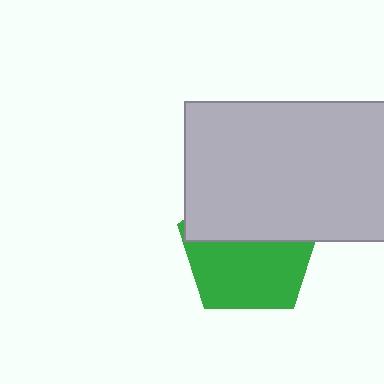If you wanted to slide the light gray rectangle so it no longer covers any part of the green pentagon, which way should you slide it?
Slide it up — that is the most direct way to separate the two shapes.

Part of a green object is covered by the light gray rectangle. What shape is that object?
It is a pentagon.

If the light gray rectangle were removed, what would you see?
You would see the complete green pentagon.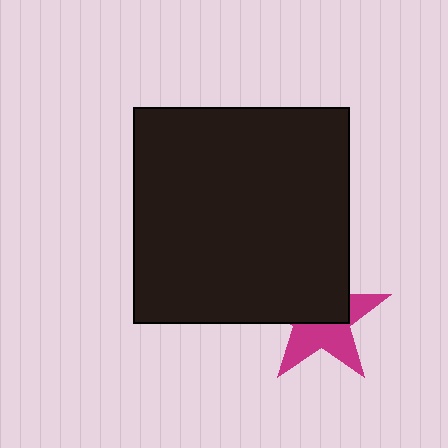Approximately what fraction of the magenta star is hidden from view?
Roughly 50% of the magenta star is hidden behind the black square.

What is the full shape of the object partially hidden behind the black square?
The partially hidden object is a magenta star.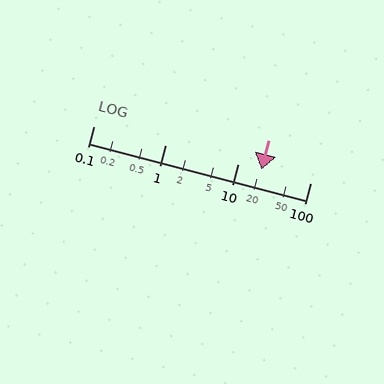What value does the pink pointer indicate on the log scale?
The pointer indicates approximately 21.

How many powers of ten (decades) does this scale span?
The scale spans 3 decades, from 0.1 to 100.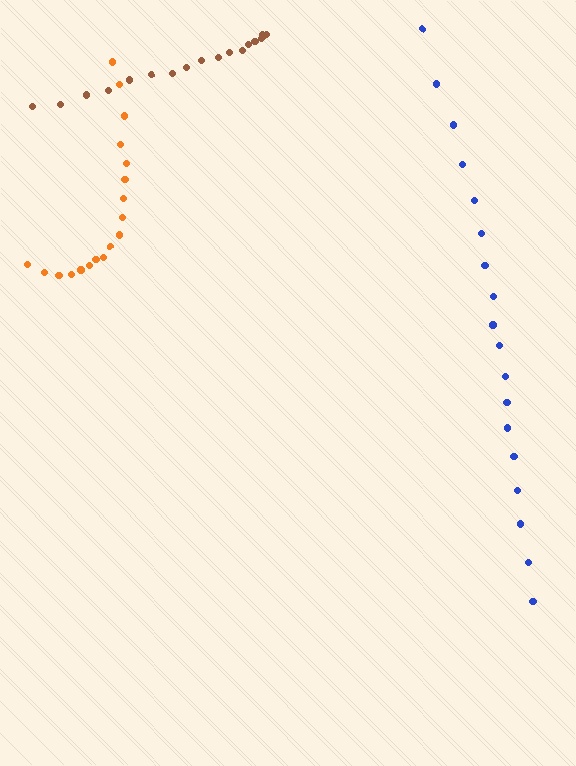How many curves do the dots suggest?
There are 3 distinct paths.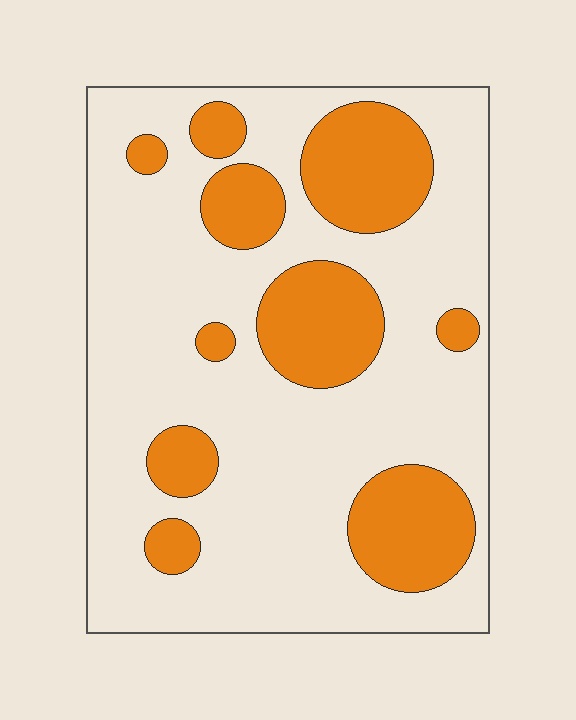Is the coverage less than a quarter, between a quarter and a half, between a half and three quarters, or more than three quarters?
Between a quarter and a half.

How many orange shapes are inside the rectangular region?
10.